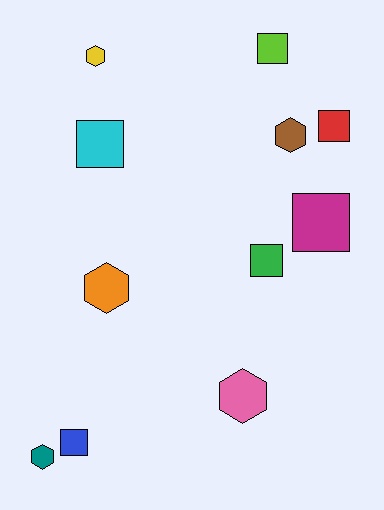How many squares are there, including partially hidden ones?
There are 6 squares.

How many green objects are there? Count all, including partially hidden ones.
There is 1 green object.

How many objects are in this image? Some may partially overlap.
There are 11 objects.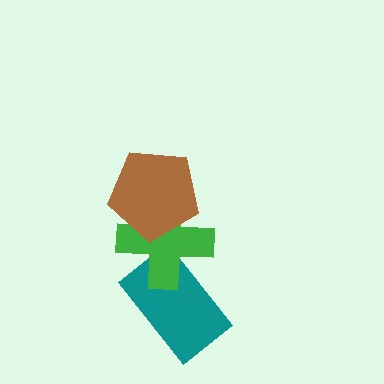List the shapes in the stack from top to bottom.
From top to bottom: the brown pentagon, the green cross, the teal rectangle.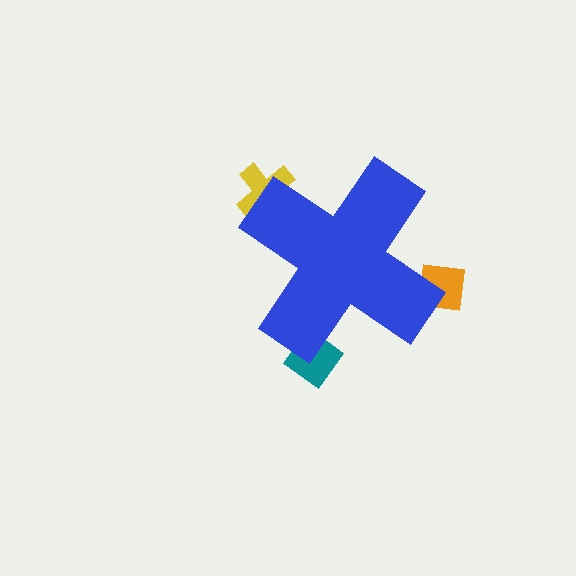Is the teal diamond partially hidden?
Yes, the teal diamond is partially hidden behind the blue cross.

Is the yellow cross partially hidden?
Yes, the yellow cross is partially hidden behind the blue cross.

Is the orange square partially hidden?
Yes, the orange square is partially hidden behind the blue cross.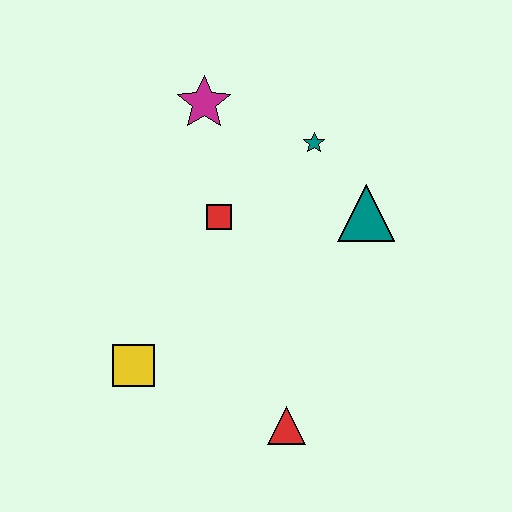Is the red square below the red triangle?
No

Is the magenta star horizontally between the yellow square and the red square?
Yes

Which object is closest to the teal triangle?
The teal star is closest to the teal triangle.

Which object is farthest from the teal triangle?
The yellow square is farthest from the teal triangle.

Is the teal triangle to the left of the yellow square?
No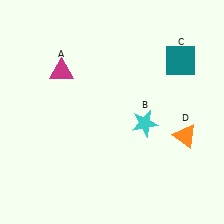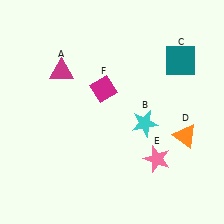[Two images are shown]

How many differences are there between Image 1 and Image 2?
There are 2 differences between the two images.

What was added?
A pink star (E), a magenta diamond (F) were added in Image 2.